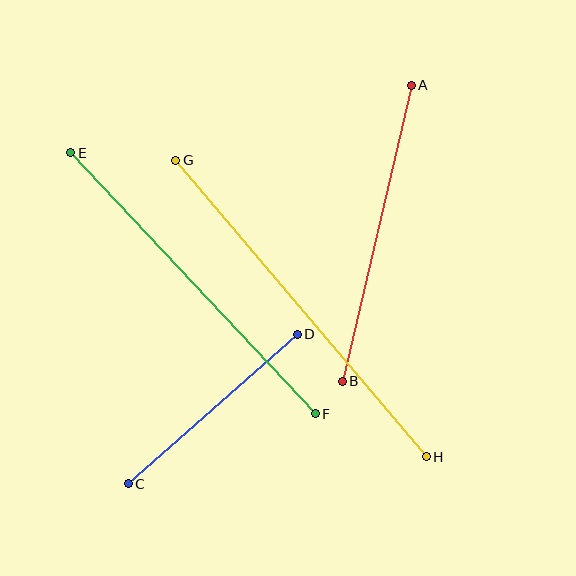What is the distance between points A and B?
The distance is approximately 304 pixels.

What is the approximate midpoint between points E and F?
The midpoint is at approximately (193, 283) pixels.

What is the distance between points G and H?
The distance is approximately 388 pixels.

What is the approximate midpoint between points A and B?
The midpoint is at approximately (377, 233) pixels.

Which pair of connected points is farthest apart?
Points G and H are farthest apart.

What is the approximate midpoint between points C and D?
The midpoint is at approximately (213, 409) pixels.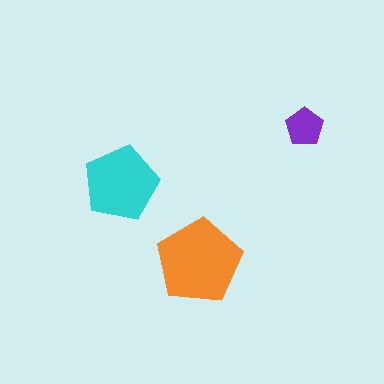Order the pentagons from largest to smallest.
the orange one, the cyan one, the purple one.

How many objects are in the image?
There are 3 objects in the image.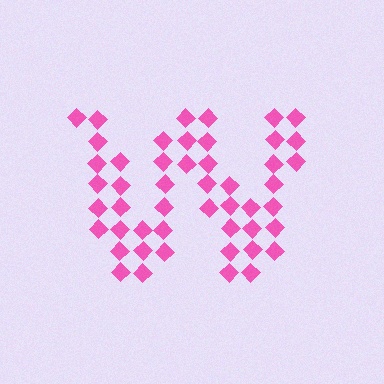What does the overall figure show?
The overall figure shows the letter W.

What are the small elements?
The small elements are diamonds.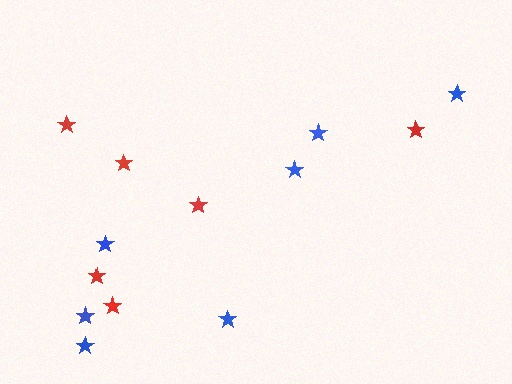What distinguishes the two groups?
There are 2 groups: one group of red stars (6) and one group of blue stars (7).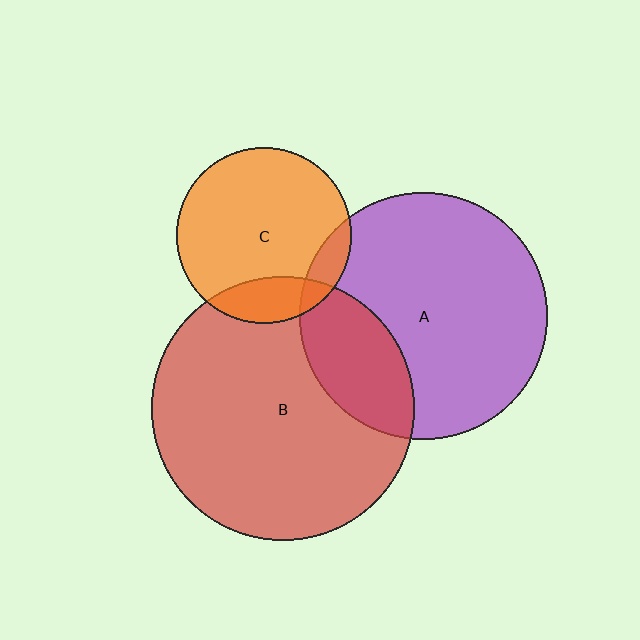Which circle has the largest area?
Circle B (red).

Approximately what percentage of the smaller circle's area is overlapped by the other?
Approximately 15%.